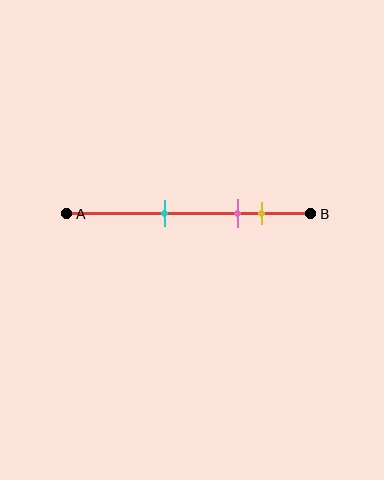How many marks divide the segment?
There are 3 marks dividing the segment.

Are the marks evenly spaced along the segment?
No, the marks are not evenly spaced.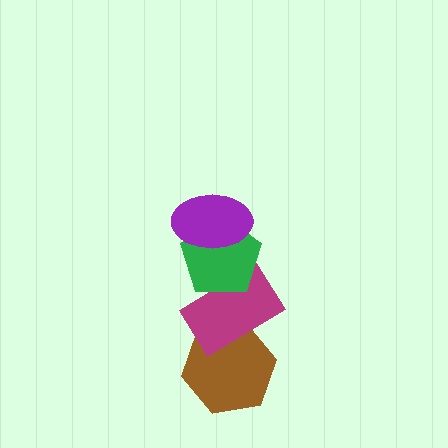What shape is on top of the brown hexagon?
The magenta rectangle is on top of the brown hexagon.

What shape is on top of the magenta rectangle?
The green pentagon is on top of the magenta rectangle.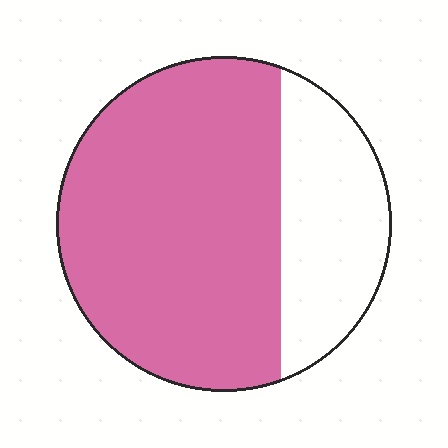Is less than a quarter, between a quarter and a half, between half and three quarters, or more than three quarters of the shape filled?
Between half and three quarters.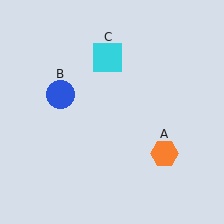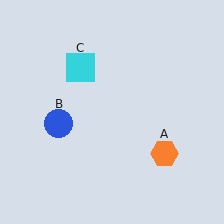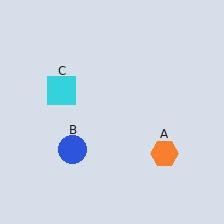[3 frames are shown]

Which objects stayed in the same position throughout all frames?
Orange hexagon (object A) remained stationary.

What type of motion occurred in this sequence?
The blue circle (object B), cyan square (object C) rotated counterclockwise around the center of the scene.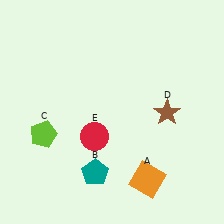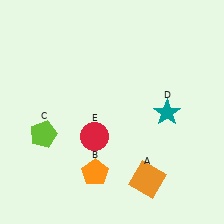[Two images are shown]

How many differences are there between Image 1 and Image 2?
There are 2 differences between the two images.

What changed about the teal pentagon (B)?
In Image 1, B is teal. In Image 2, it changed to orange.